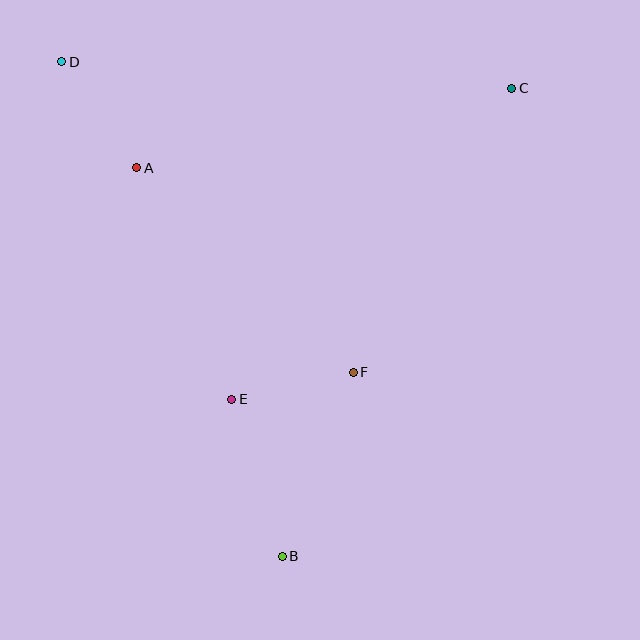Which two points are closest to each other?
Points E and F are closest to each other.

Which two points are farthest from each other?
Points B and D are farthest from each other.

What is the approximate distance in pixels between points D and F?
The distance between D and F is approximately 426 pixels.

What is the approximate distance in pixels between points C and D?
The distance between C and D is approximately 451 pixels.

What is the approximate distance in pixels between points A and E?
The distance between A and E is approximately 250 pixels.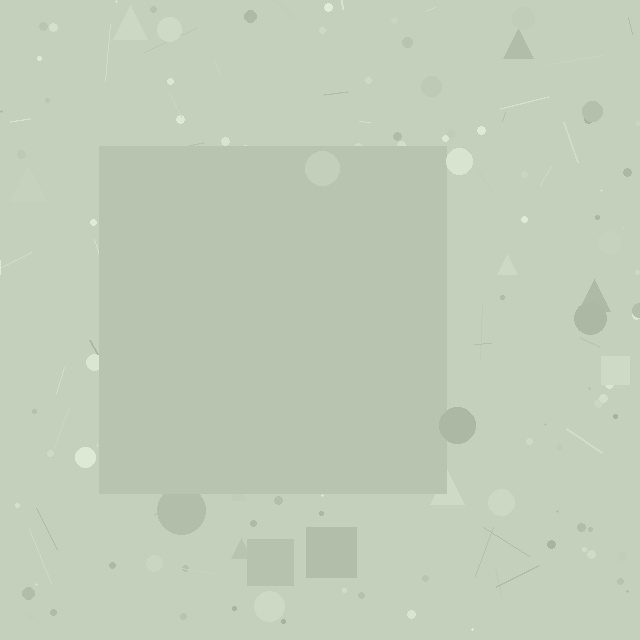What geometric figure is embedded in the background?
A square is embedded in the background.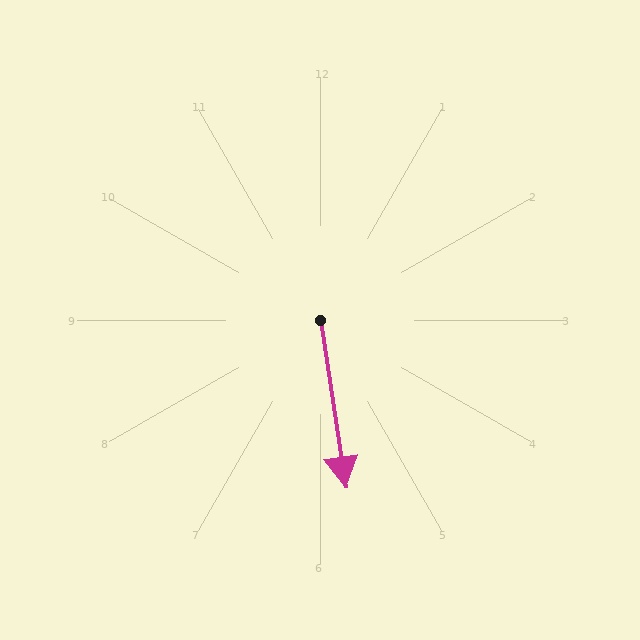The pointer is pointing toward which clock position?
Roughly 6 o'clock.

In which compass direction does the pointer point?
South.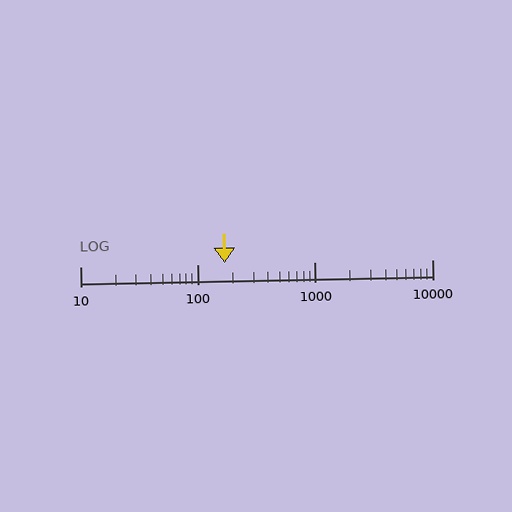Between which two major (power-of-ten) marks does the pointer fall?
The pointer is between 100 and 1000.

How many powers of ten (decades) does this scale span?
The scale spans 3 decades, from 10 to 10000.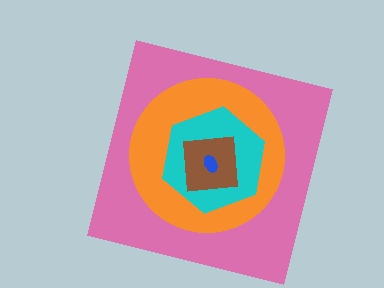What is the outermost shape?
The pink square.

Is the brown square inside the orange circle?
Yes.